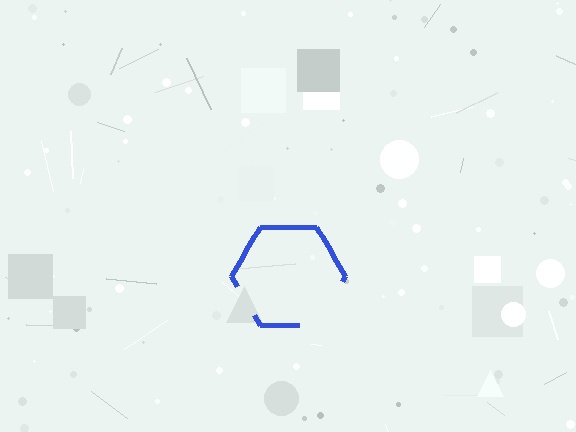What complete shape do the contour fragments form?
The contour fragments form a hexagon.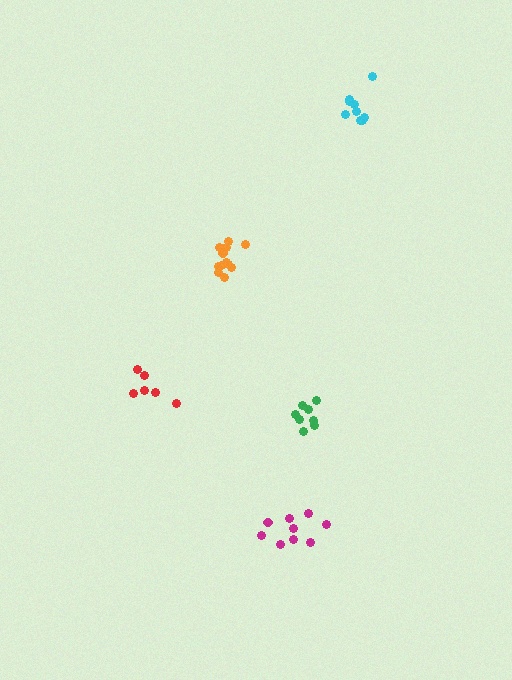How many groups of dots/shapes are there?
There are 5 groups.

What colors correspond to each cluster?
The clusters are colored: red, cyan, orange, magenta, green.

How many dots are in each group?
Group 1: 6 dots, Group 2: 9 dots, Group 3: 12 dots, Group 4: 9 dots, Group 5: 8 dots (44 total).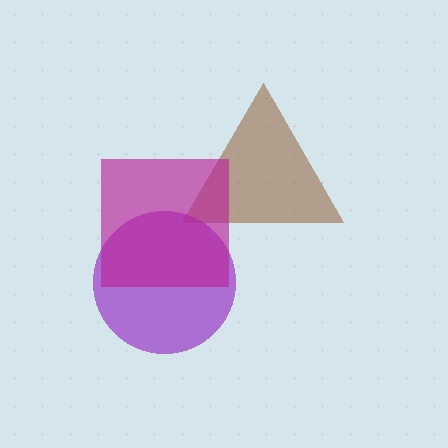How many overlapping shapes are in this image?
There are 3 overlapping shapes in the image.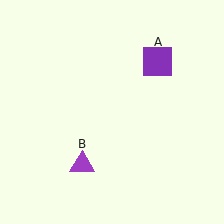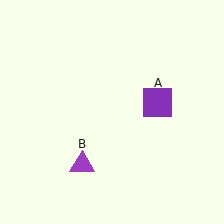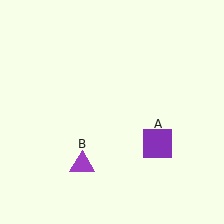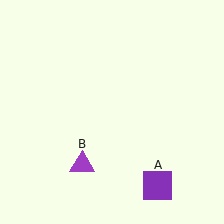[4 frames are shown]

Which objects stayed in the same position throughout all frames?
Purple triangle (object B) remained stationary.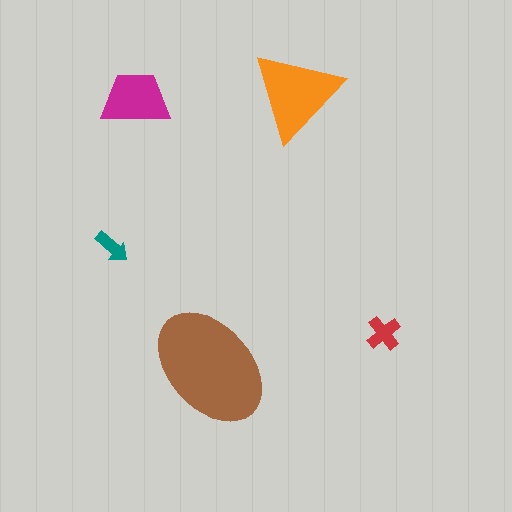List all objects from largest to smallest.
The brown ellipse, the orange triangle, the magenta trapezoid, the red cross, the teal arrow.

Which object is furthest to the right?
The red cross is rightmost.